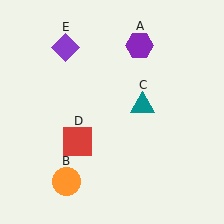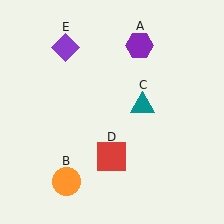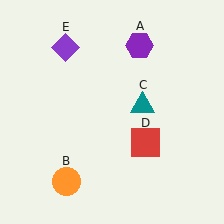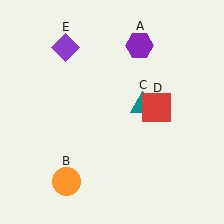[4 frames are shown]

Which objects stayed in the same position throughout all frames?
Purple hexagon (object A) and orange circle (object B) and teal triangle (object C) and purple diamond (object E) remained stationary.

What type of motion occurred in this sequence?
The red square (object D) rotated counterclockwise around the center of the scene.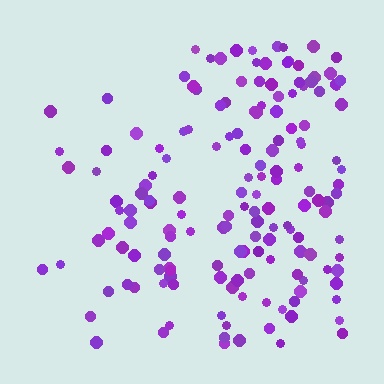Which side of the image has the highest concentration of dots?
The right.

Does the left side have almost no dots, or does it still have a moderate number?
Still a moderate number, just noticeably fewer than the right.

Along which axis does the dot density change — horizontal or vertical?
Horizontal.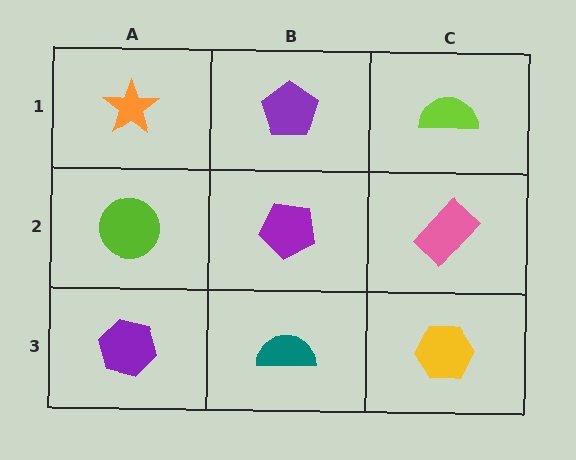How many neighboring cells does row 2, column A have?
3.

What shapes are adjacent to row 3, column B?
A purple pentagon (row 2, column B), a purple hexagon (row 3, column A), a yellow hexagon (row 3, column C).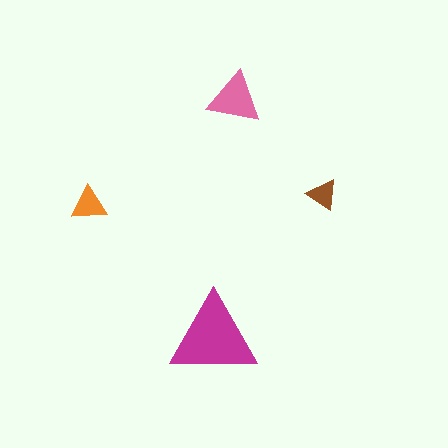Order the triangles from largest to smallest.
the magenta one, the pink one, the orange one, the brown one.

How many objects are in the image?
There are 4 objects in the image.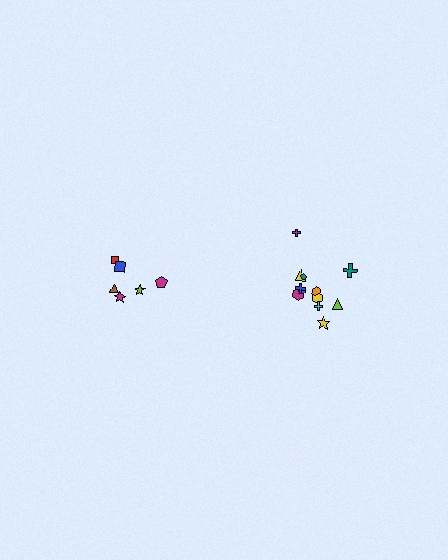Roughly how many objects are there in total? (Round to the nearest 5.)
Roughly 20 objects in total.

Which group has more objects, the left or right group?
The right group.